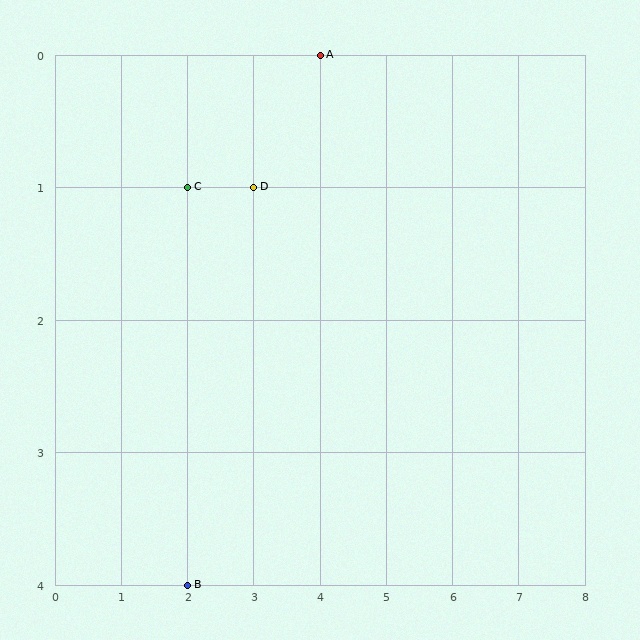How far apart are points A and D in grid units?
Points A and D are 1 column and 1 row apart (about 1.4 grid units diagonally).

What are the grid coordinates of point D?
Point D is at grid coordinates (3, 1).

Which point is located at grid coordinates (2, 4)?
Point B is at (2, 4).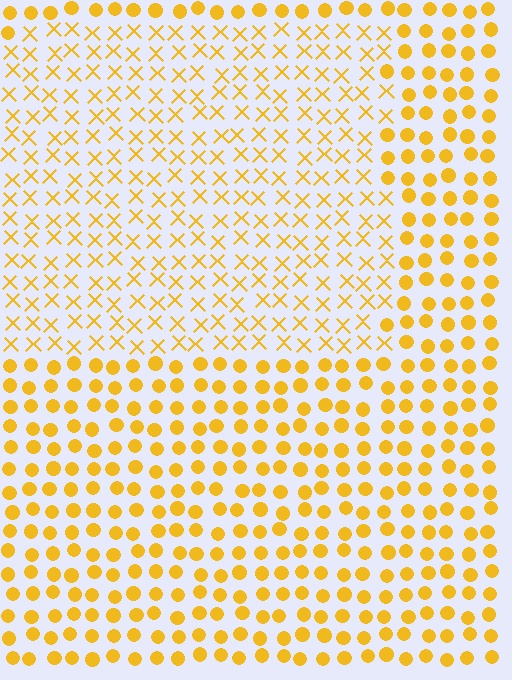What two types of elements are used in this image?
The image uses X marks inside the rectangle region and circles outside it.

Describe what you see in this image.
The image is filled with small yellow elements arranged in a uniform grid. A rectangle-shaped region contains X marks, while the surrounding area contains circles. The boundary is defined purely by the change in element shape.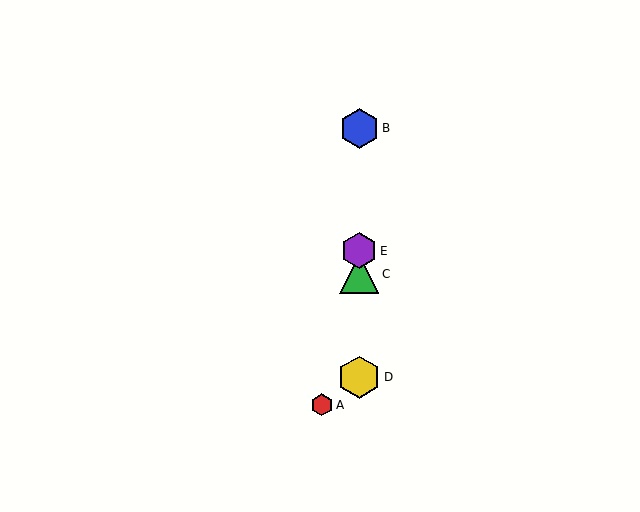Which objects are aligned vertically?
Objects B, C, D, E are aligned vertically.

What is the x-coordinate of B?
Object B is at x≈359.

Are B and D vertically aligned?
Yes, both are at x≈359.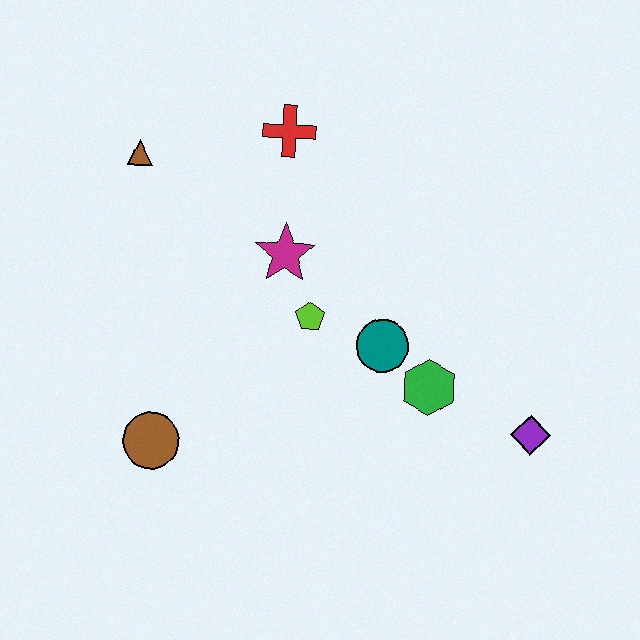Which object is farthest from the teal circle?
The brown triangle is farthest from the teal circle.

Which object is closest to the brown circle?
The lime pentagon is closest to the brown circle.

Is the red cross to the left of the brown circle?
No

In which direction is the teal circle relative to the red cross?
The teal circle is below the red cross.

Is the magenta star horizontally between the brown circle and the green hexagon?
Yes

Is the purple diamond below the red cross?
Yes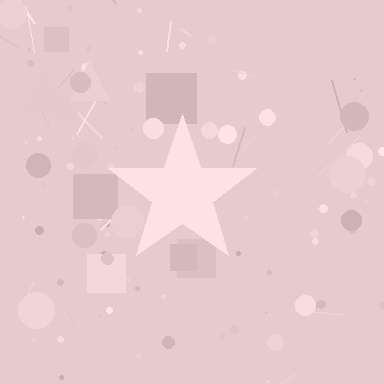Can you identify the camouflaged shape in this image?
The camouflaged shape is a star.